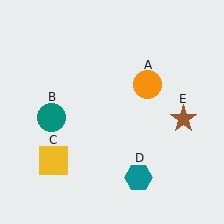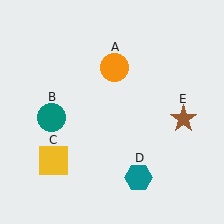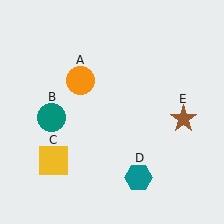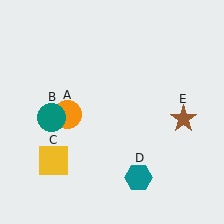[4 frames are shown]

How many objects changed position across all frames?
1 object changed position: orange circle (object A).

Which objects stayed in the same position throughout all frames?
Teal circle (object B) and yellow square (object C) and teal hexagon (object D) and brown star (object E) remained stationary.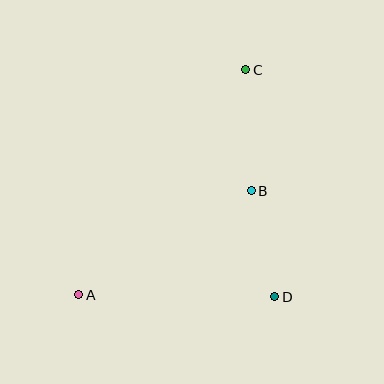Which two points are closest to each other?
Points B and D are closest to each other.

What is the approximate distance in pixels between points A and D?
The distance between A and D is approximately 196 pixels.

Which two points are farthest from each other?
Points A and C are farthest from each other.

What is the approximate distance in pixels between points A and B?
The distance between A and B is approximately 202 pixels.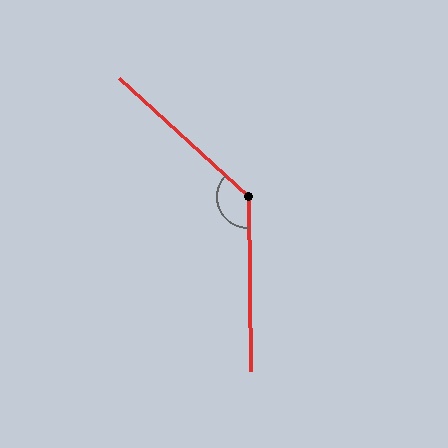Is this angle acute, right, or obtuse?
It is obtuse.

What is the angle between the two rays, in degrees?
Approximately 133 degrees.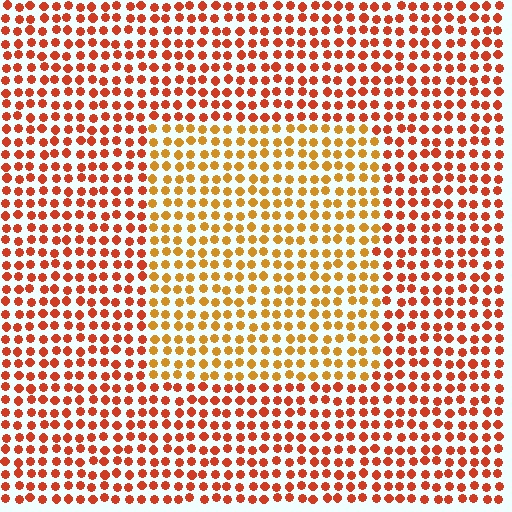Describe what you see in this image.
The image is filled with small red elements in a uniform arrangement. A rectangle-shaped region is visible where the elements are tinted to a slightly different hue, forming a subtle color boundary.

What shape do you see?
I see a rectangle.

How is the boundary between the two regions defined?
The boundary is defined purely by a slight shift in hue (about 30 degrees). Spacing, size, and orientation are identical on both sides.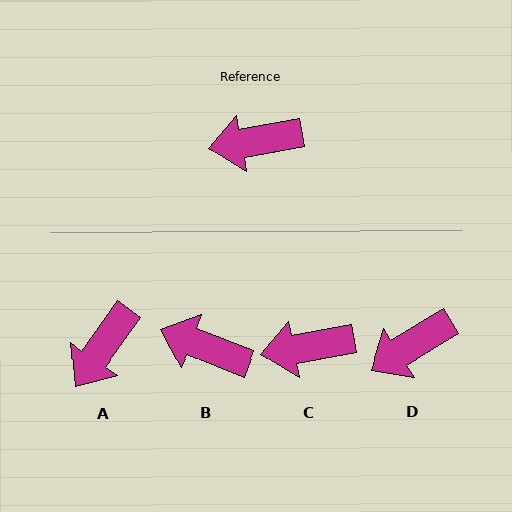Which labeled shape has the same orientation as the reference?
C.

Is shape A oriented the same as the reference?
No, it is off by about 45 degrees.